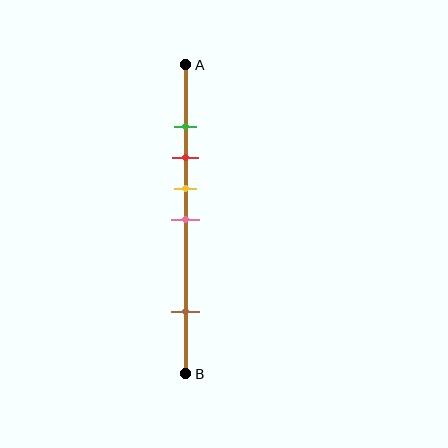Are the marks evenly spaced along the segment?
No, the marks are not evenly spaced.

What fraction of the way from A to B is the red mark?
The red mark is approximately 30% (0.3) of the way from A to B.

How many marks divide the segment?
There are 5 marks dividing the segment.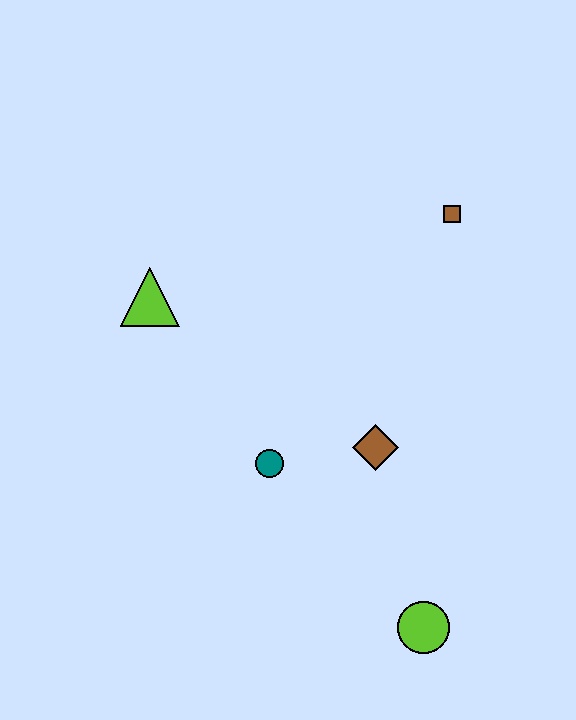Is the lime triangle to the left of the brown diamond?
Yes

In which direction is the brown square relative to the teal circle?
The brown square is above the teal circle.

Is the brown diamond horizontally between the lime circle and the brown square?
No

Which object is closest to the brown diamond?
The teal circle is closest to the brown diamond.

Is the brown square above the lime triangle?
Yes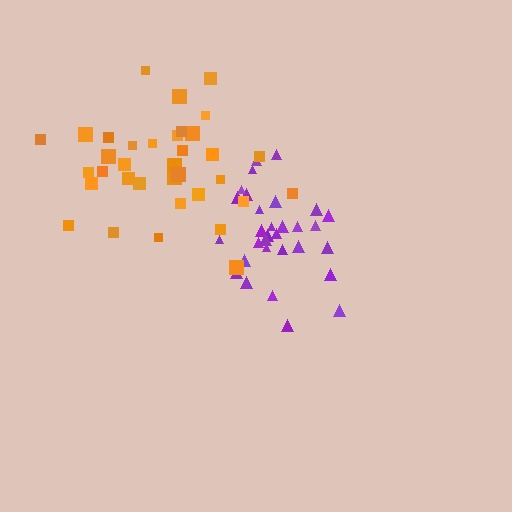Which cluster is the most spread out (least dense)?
Orange.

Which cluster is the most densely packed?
Purple.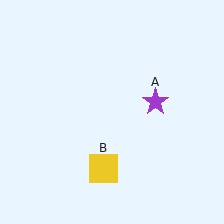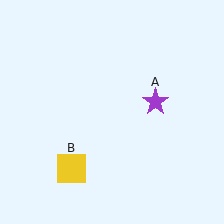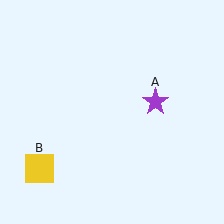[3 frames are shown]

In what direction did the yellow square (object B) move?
The yellow square (object B) moved left.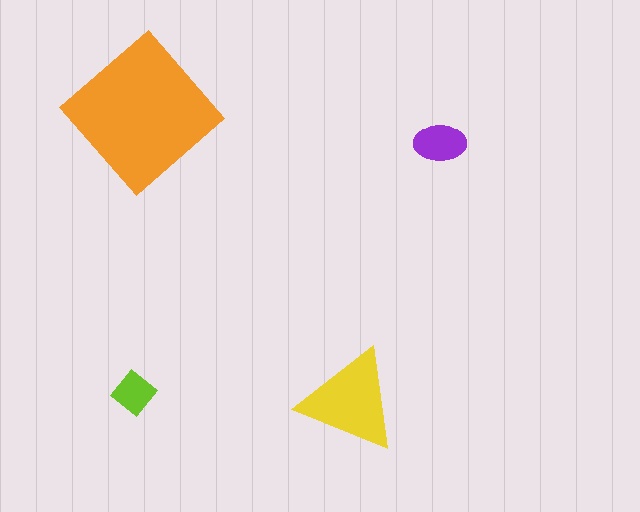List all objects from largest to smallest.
The orange diamond, the yellow triangle, the purple ellipse, the lime diamond.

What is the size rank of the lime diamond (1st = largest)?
4th.